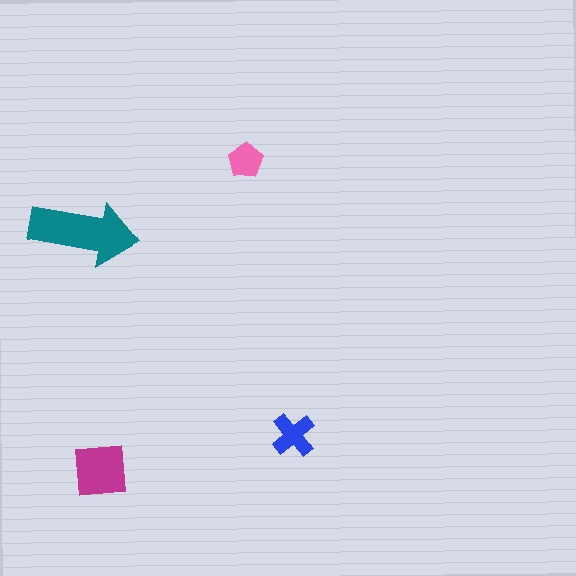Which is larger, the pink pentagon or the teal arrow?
The teal arrow.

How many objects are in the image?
There are 4 objects in the image.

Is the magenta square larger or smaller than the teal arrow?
Smaller.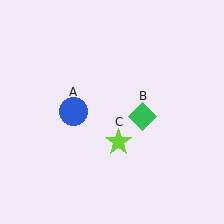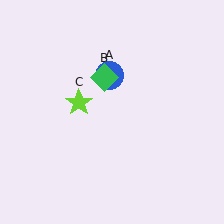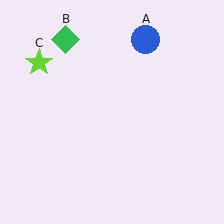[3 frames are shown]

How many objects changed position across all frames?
3 objects changed position: blue circle (object A), green diamond (object B), lime star (object C).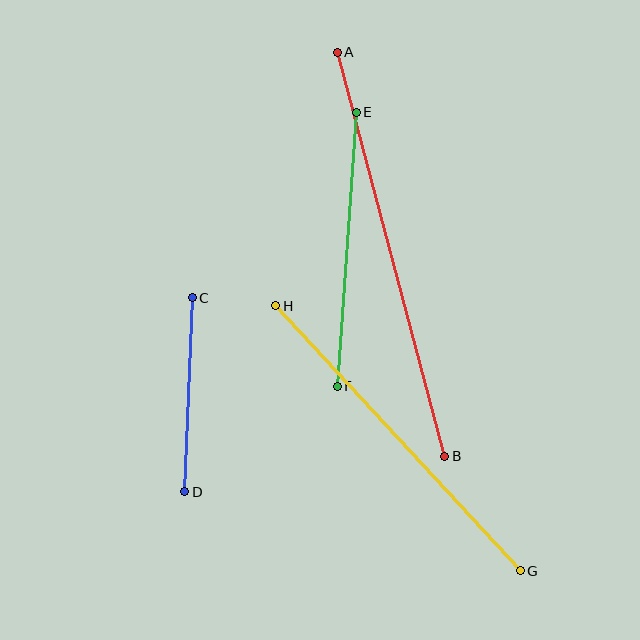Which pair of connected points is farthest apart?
Points A and B are farthest apart.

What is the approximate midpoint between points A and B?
The midpoint is at approximately (391, 254) pixels.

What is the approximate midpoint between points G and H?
The midpoint is at approximately (398, 438) pixels.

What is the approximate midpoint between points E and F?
The midpoint is at approximately (347, 249) pixels.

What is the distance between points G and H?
The distance is approximately 361 pixels.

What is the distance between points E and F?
The distance is approximately 275 pixels.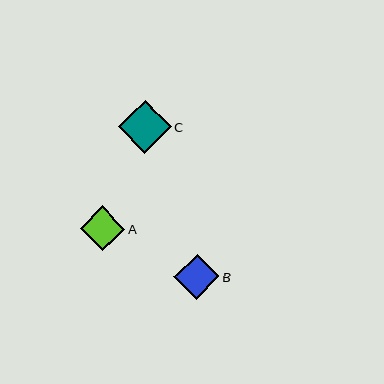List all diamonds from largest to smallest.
From largest to smallest: C, B, A.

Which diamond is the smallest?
Diamond A is the smallest with a size of approximately 44 pixels.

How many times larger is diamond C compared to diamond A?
Diamond C is approximately 1.2 times the size of diamond A.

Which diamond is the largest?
Diamond C is the largest with a size of approximately 53 pixels.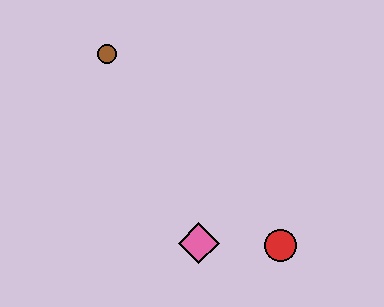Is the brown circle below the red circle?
No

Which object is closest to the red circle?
The pink diamond is closest to the red circle.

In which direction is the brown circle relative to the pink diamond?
The brown circle is above the pink diamond.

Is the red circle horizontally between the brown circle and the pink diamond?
No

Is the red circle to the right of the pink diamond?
Yes